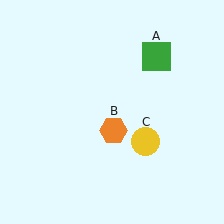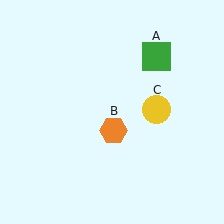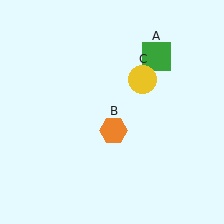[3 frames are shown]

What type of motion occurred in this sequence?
The yellow circle (object C) rotated counterclockwise around the center of the scene.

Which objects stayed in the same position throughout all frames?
Green square (object A) and orange hexagon (object B) remained stationary.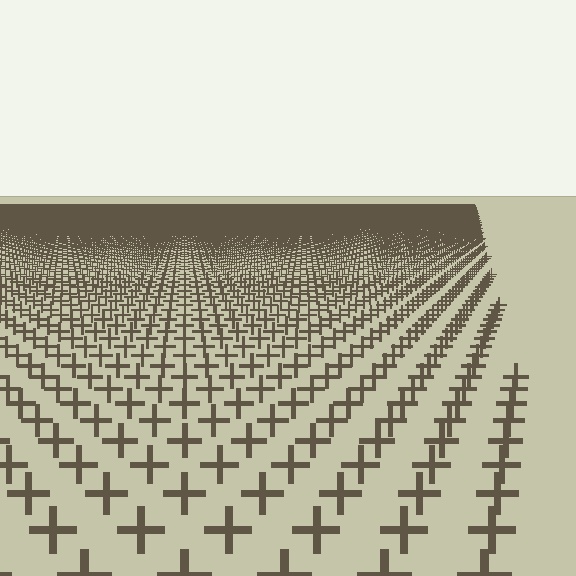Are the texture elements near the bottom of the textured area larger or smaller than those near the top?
Larger. Near the bottom, elements are closer to the viewer and appear at a bigger on-screen size.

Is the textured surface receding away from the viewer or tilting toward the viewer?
The surface is receding away from the viewer. Texture elements get smaller and denser toward the top.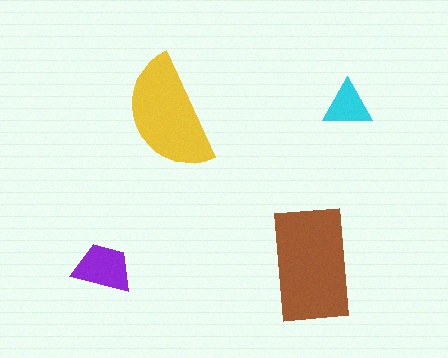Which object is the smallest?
The cyan triangle.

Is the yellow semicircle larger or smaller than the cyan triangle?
Larger.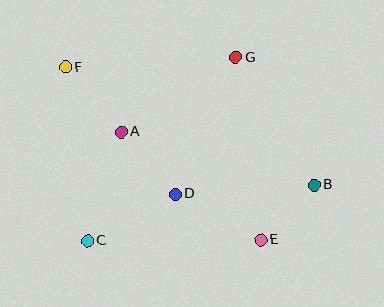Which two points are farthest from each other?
Points B and F are farthest from each other.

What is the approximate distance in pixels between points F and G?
The distance between F and G is approximately 170 pixels.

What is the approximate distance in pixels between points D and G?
The distance between D and G is approximately 150 pixels.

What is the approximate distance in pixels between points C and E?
The distance between C and E is approximately 173 pixels.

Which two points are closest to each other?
Points B and E are closest to each other.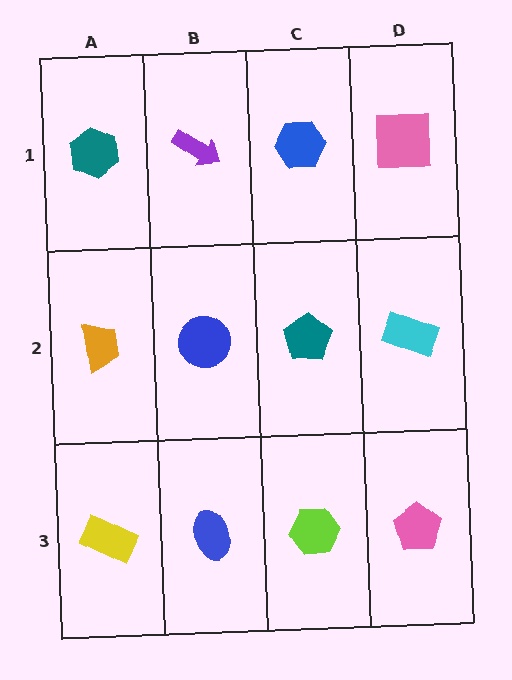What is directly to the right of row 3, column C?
A pink pentagon.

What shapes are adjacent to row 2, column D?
A pink square (row 1, column D), a pink pentagon (row 3, column D), a teal pentagon (row 2, column C).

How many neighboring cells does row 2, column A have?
3.